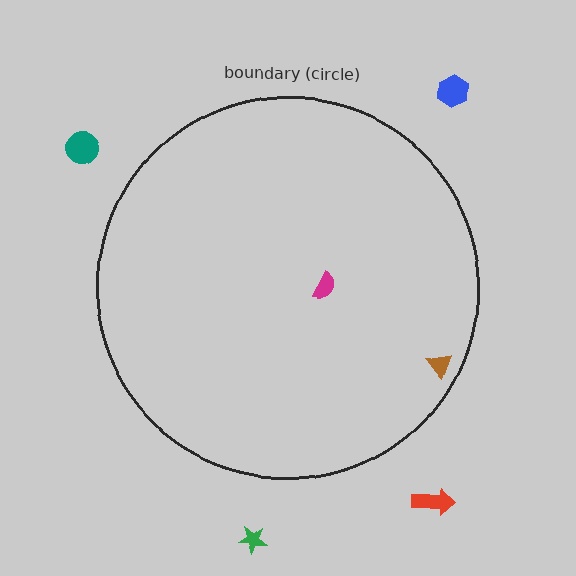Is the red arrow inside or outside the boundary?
Outside.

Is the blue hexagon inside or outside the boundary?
Outside.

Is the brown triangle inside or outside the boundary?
Inside.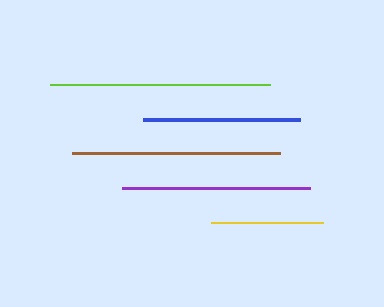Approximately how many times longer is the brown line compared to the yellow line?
The brown line is approximately 1.9 times the length of the yellow line.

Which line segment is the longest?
The lime line is the longest at approximately 220 pixels.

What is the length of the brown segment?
The brown segment is approximately 208 pixels long.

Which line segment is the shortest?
The yellow line is the shortest at approximately 111 pixels.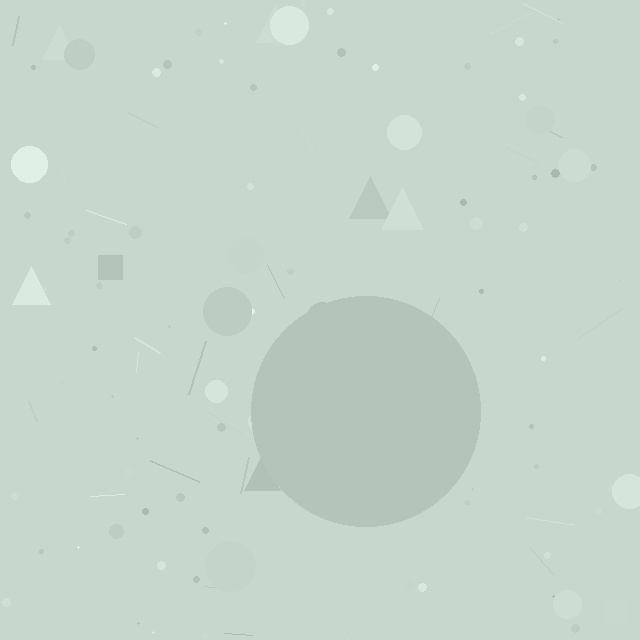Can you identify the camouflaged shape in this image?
The camouflaged shape is a circle.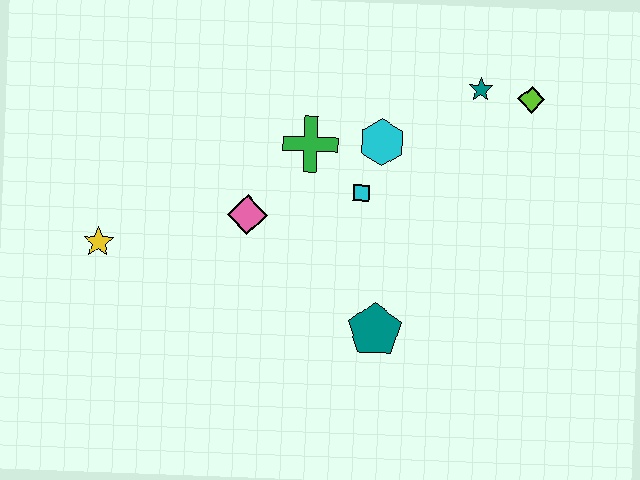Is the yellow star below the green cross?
Yes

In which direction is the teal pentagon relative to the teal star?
The teal pentagon is below the teal star.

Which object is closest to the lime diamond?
The teal star is closest to the lime diamond.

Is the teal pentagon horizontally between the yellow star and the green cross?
No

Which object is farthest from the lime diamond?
The yellow star is farthest from the lime diamond.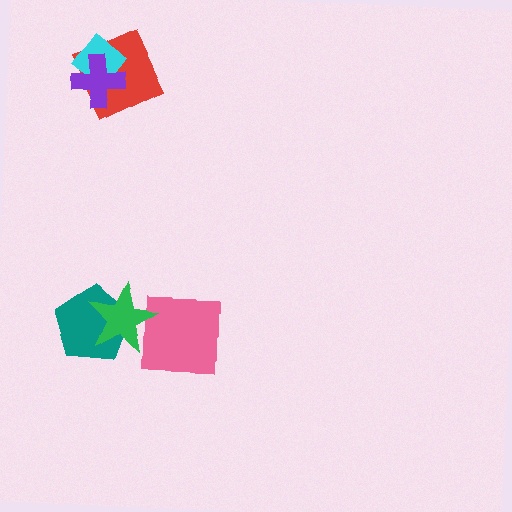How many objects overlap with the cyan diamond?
2 objects overlap with the cyan diamond.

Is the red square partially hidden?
Yes, it is partially covered by another shape.